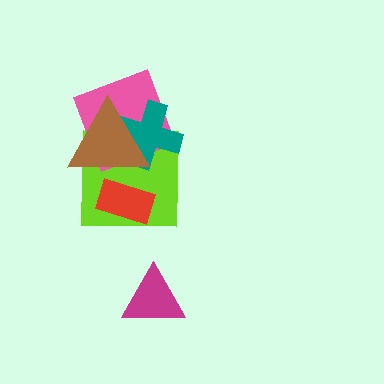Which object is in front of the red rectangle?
The brown triangle is in front of the red rectangle.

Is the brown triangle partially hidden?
No, no other shape covers it.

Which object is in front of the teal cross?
The brown triangle is in front of the teal cross.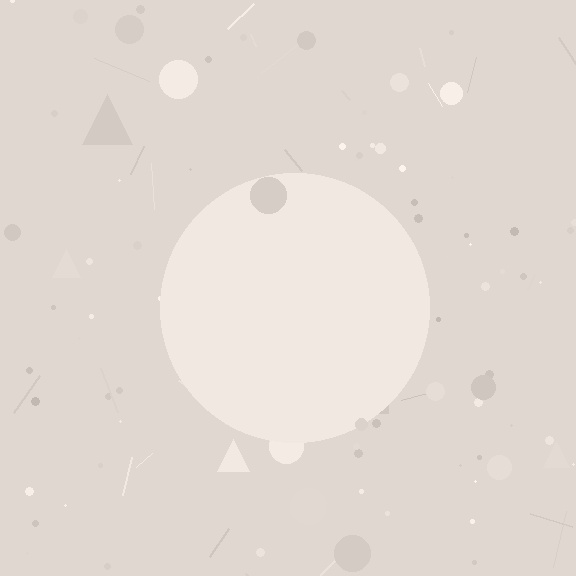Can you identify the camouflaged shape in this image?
The camouflaged shape is a circle.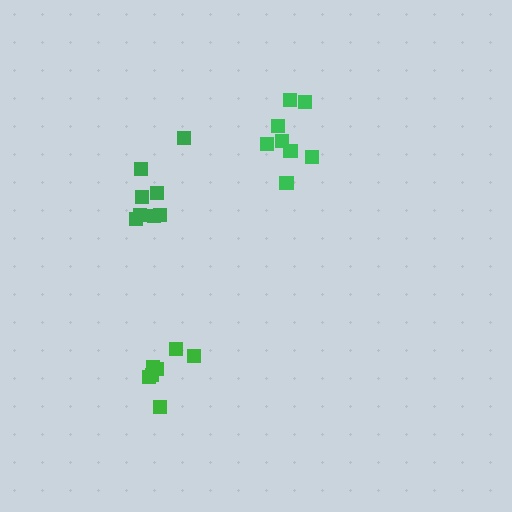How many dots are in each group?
Group 1: 8 dots, Group 2: 7 dots, Group 3: 8 dots (23 total).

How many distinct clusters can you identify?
There are 3 distinct clusters.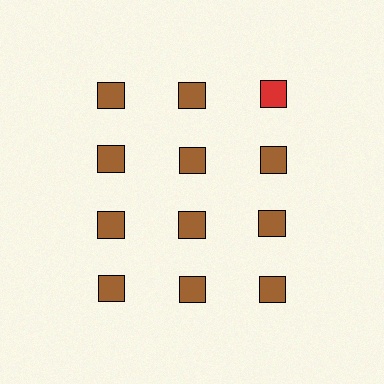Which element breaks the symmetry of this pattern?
The red square in the top row, center column breaks the symmetry. All other shapes are brown squares.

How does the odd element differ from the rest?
It has a different color: red instead of brown.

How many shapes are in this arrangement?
There are 12 shapes arranged in a grid pattern.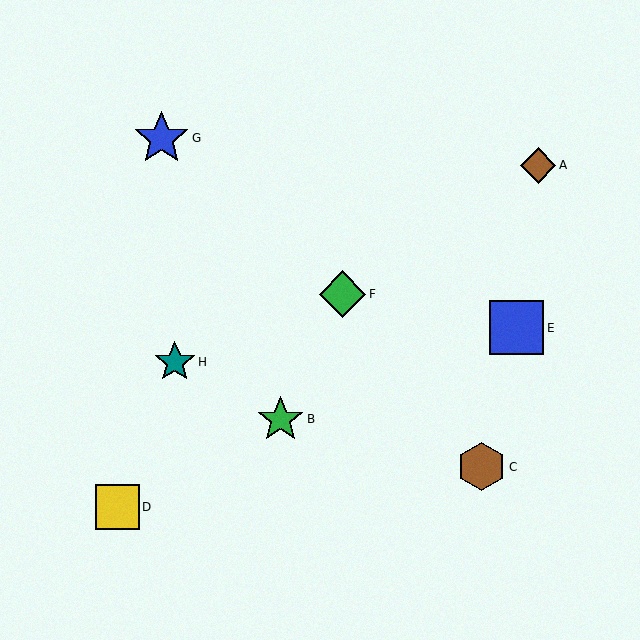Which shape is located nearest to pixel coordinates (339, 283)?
The green diamond (labeled F) at (343, 294) is nearest to that location.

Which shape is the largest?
The blue star (labeled G) is the largest.